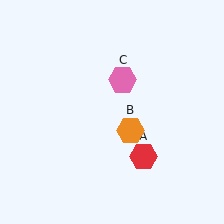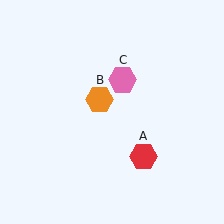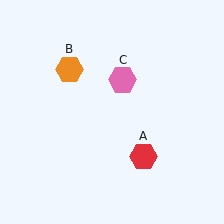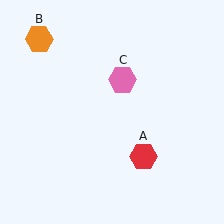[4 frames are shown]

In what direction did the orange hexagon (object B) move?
The orange hexagon (object B) moved up and to the left.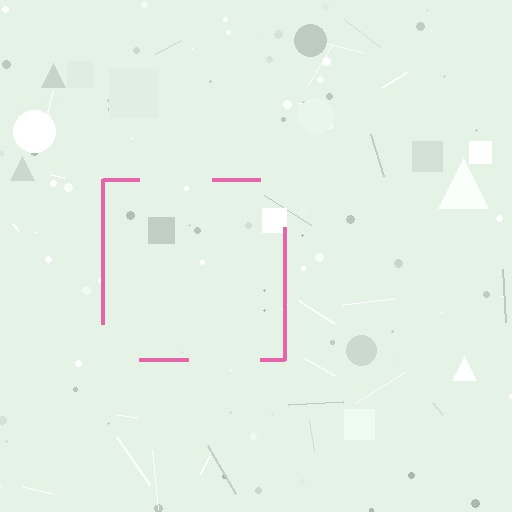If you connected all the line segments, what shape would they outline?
They would outline a square.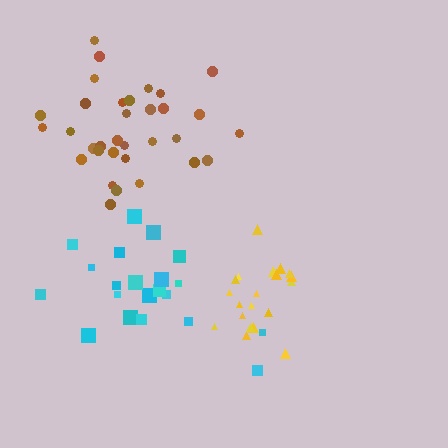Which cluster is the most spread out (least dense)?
Cyan.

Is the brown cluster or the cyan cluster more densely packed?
Brown.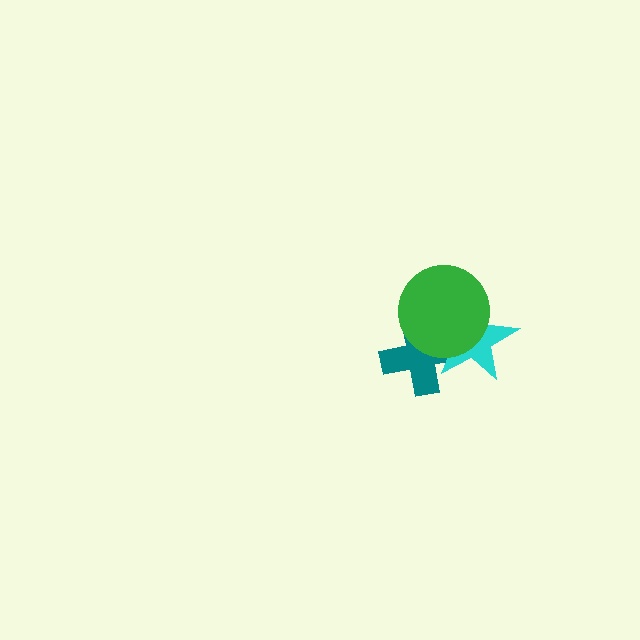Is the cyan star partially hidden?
Yes, it is partially covered by another shape.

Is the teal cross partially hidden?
Yes, it is partially covered by another shape.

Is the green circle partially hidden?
No, no other shape covers it.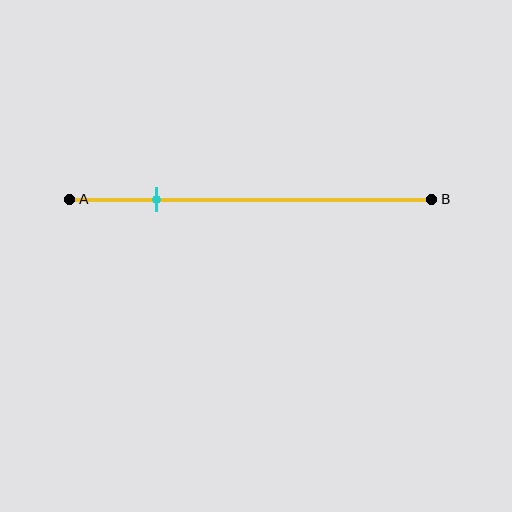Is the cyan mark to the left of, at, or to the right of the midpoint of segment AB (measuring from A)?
The cyan mark is to the left of the midpoint of segment AB.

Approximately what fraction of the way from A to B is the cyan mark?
The cyan mark is approximately 25% of the way from A to B.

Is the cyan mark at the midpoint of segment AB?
No, the mark is at about 25% from A, not at the 50% midpoint.